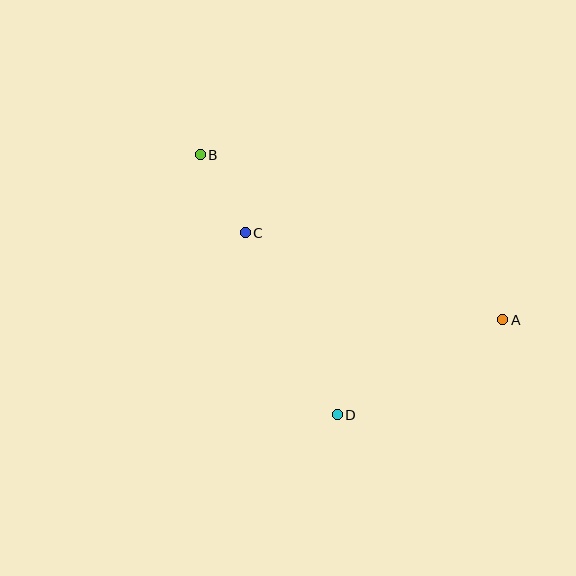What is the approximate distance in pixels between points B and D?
The distance between B and D is approximately 294 pixels.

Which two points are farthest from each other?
Points A and B are farthest from each other.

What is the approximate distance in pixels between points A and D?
The distance between A and D is approximately 191 pixels.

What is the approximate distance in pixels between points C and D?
The distance between C and D is approximately 204 pixels.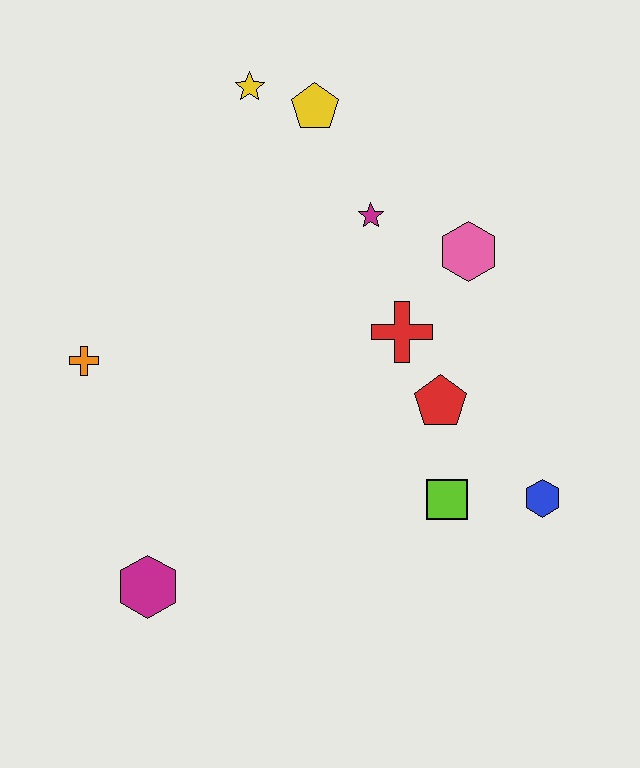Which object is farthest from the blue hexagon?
The yellow star is farthest from the blue hexagon.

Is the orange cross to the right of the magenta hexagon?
No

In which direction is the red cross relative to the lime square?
The red cross is above the lime square.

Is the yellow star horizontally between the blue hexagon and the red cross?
No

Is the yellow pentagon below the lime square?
No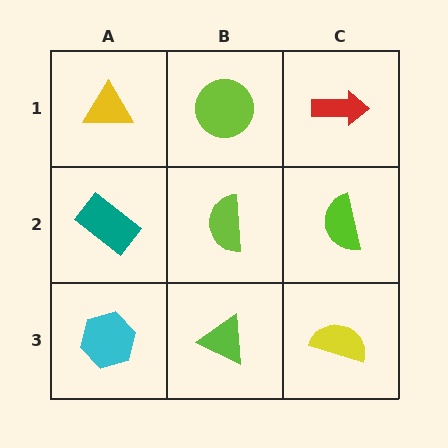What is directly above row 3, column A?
A teal rectangle.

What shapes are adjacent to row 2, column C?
A red arrow (row 1, column C), a yellow semicircle (row 3, column C), a lime semicircle (row 2, column B).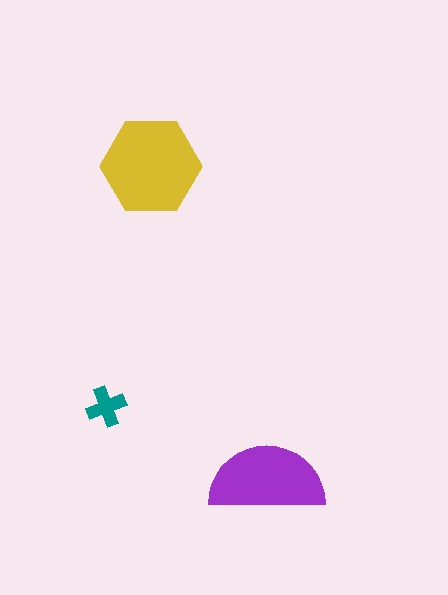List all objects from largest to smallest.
The yellow hexagon, the purple semicircle, the teal cross.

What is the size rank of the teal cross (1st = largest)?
3rd.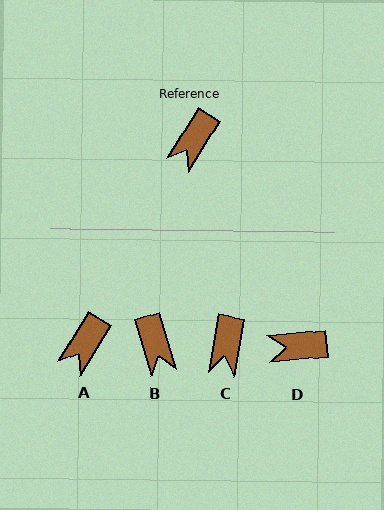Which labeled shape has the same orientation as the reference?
A.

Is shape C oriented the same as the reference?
No, it is off by about 21 degrees.